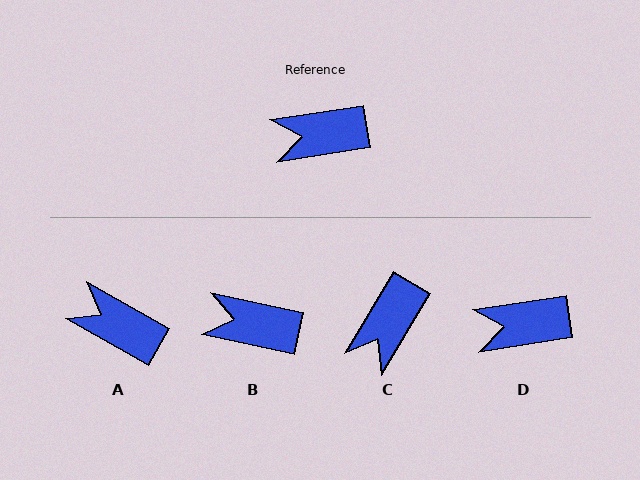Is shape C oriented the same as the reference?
No, it is off by about 50 degrees.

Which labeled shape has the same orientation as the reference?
D.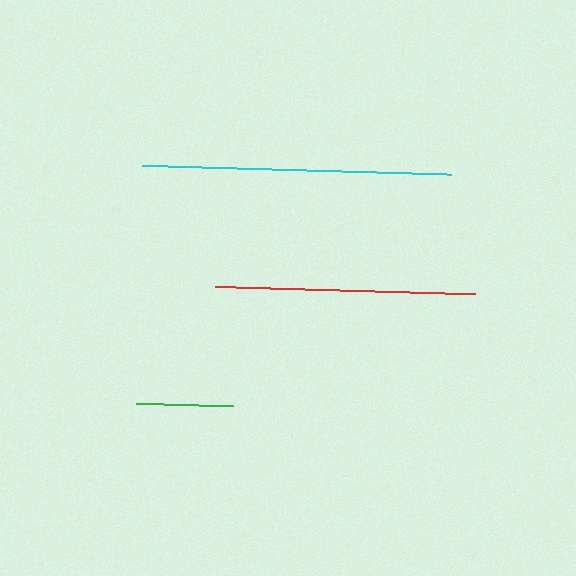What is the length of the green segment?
The green segment is approximately 97 pixels long.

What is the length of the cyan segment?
The cyan segment is approximately 309 pixels long.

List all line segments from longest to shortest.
From longest to shortest: cyan, red, green.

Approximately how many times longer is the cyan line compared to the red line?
The cyan line is approximately 1.2 times the length of the red line.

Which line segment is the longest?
The cyan line is the longest at approximately 309 pixels.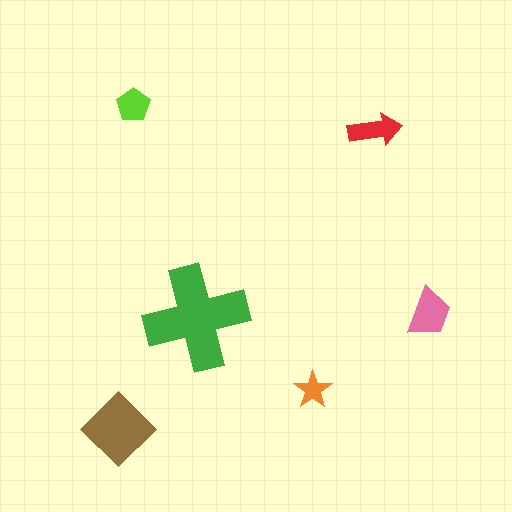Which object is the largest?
The green cross.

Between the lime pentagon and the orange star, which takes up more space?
The lime pentagon.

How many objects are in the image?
There are 6 objects in the image.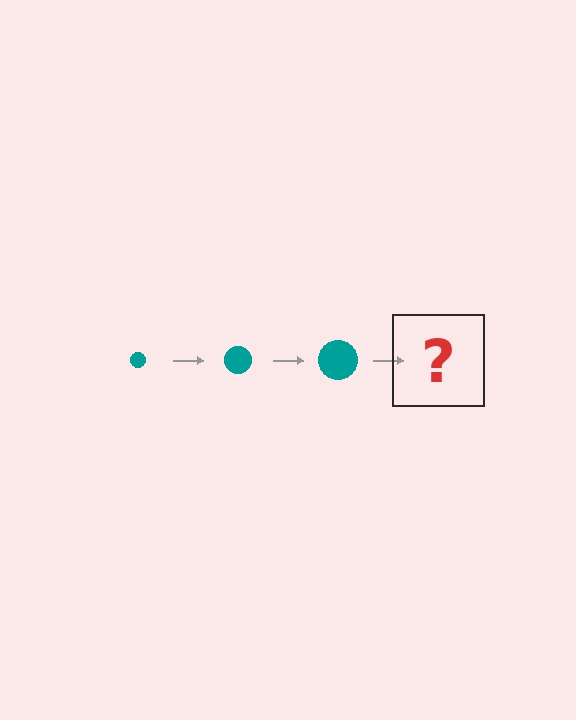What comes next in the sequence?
The next element should be a teal circle, larger than the previous one.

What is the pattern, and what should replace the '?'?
The pattern is that the circle gets progressively larger each step. The '?' should be a teal circle, larger than the previous one.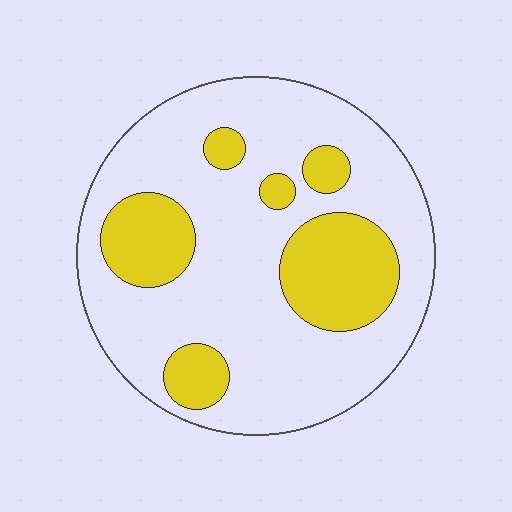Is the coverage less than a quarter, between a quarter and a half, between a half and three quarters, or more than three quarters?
Between a quarter and a half.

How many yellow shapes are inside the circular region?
6.